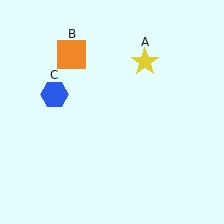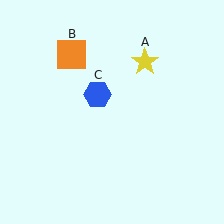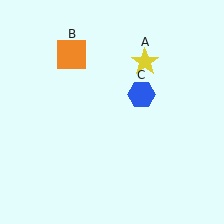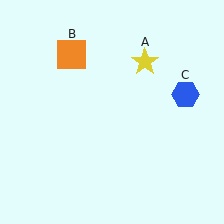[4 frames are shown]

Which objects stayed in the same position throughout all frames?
Yellow star (object A) and orange square (object B) remained stationary.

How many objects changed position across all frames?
1 object changed position: blue hexagon (object C).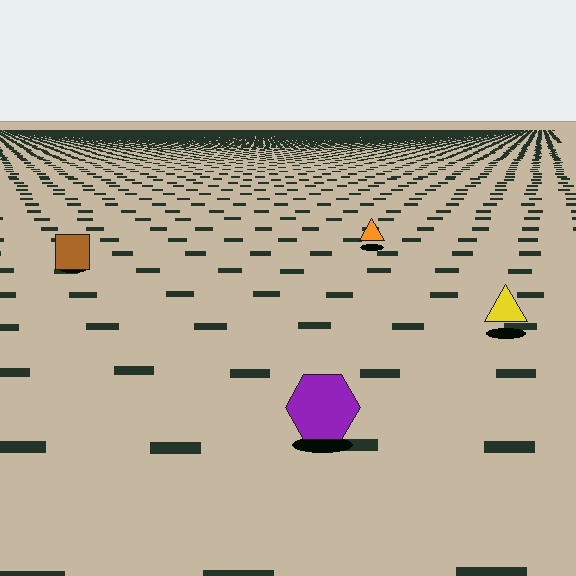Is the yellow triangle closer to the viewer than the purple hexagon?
No. The purple hexagon is closer — you can tell from the texture gradient: the ground texture is coarser near it.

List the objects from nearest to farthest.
From nearest to farthest: the purple hexagon, the yellow triangle, the brown square, the orange triangle.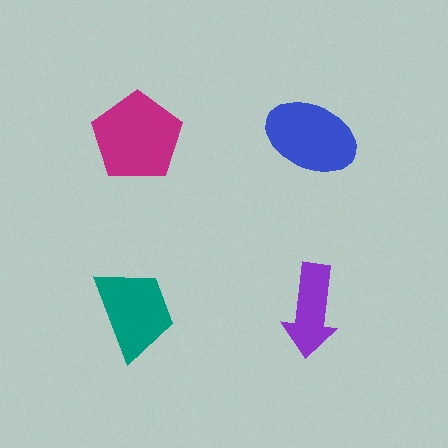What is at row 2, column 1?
A teal trapezoid.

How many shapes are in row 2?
2 shapes.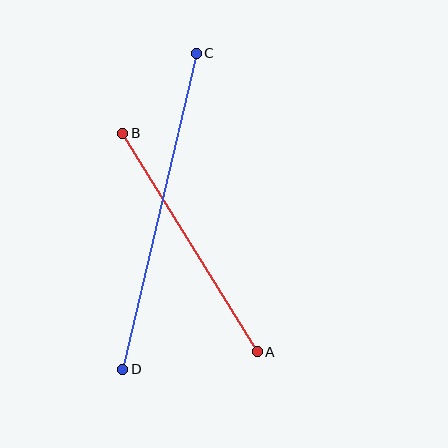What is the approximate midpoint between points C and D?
The midpoint is at approximately (160, 211) pixels.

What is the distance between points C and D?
The distance is approximately 324 pixels.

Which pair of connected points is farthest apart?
Points C and D are farthest apart.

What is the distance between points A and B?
The distance is approximately 257 pixels.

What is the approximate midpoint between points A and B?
The midpoint is at approximately (190, 242) pixels.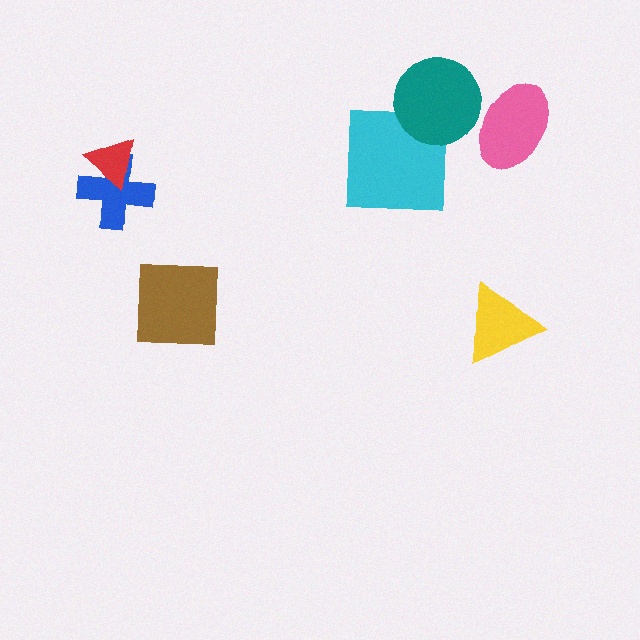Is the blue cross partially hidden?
Yes, it is partially covered by another shape.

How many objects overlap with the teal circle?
2 objects overlap with the teal circle.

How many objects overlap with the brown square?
0 objects overlap with the brown square.